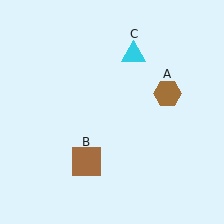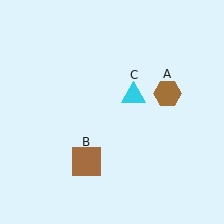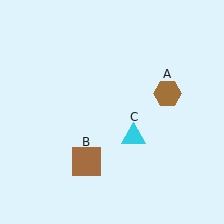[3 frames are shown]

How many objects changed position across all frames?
1 object changed position: cyan triangle (object C).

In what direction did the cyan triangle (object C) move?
The cyan triangle (object C) moved down.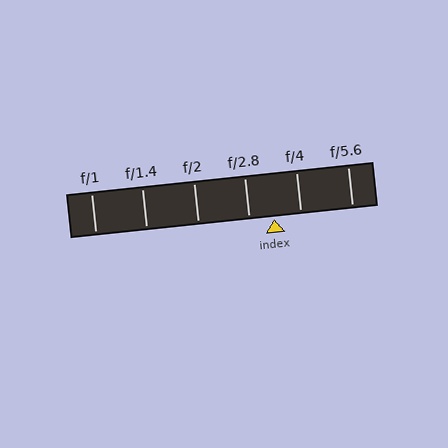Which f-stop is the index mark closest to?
The index mark is closest to f/2.8.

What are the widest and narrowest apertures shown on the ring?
The widest aperture shown is f/1 and the narrowest is f/5.6.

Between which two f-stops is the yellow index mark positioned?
The index mark is between f/2.8 and f/4.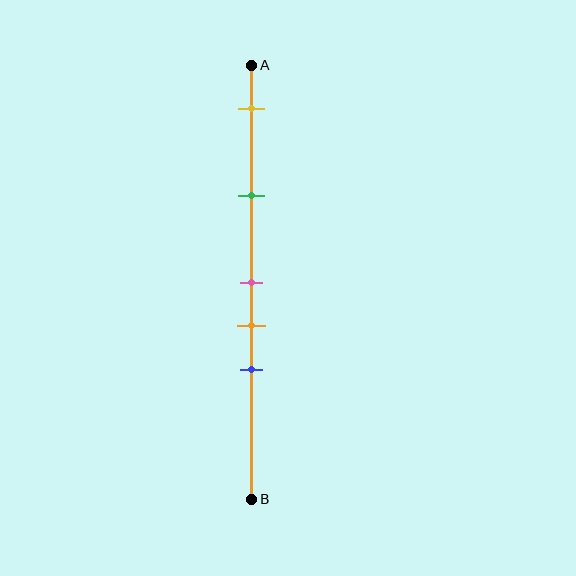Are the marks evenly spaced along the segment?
No, the marks are not evenly spaced.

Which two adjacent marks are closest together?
The pink and orange marks are the closest adjacent pair.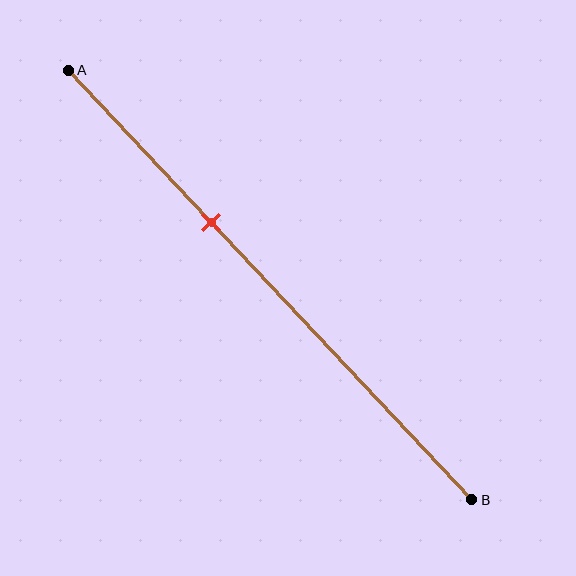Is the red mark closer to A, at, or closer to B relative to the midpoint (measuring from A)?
The red mark is closer to point A than the midpoint of segment AB.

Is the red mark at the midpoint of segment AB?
No, the mark is at about 35% from A, not at the 50% midpoint.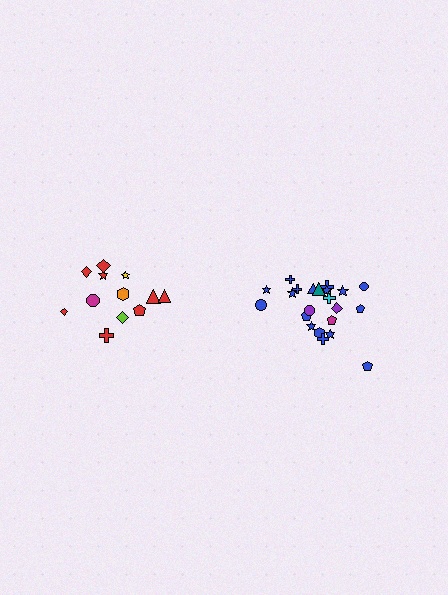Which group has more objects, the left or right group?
The right group.